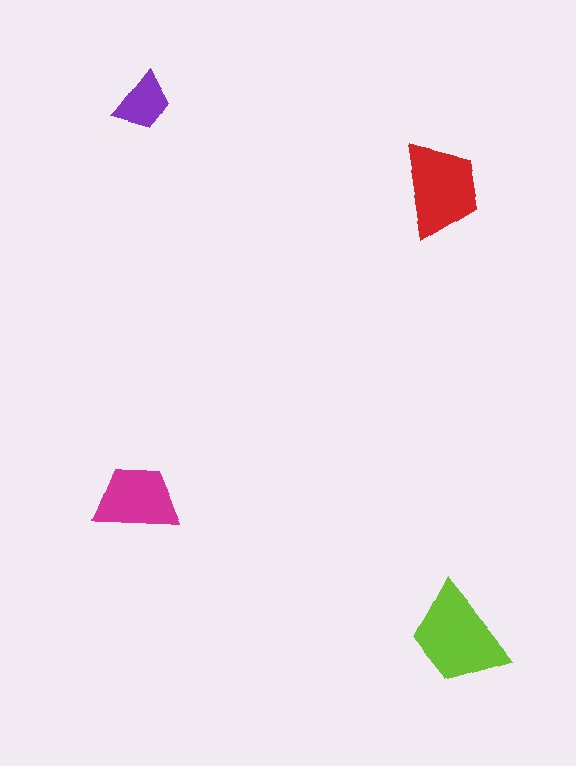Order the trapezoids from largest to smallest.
the lime one, the red one, the magenta one, the purple one.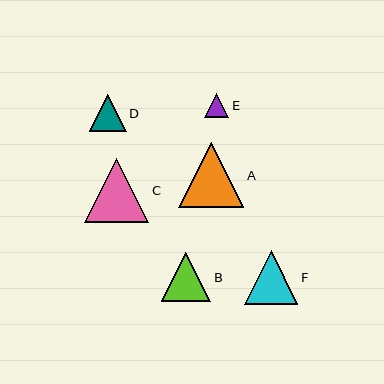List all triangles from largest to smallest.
From largest to smallest: A, C, F, B, D, E.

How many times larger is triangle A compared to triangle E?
Triangle A is approximately 2.7 times the size of triangle E.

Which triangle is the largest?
Triangle A is the largest with a size of approximately 65 pixels.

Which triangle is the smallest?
Triangle E is the smallest with a size of approximately 24 pixels.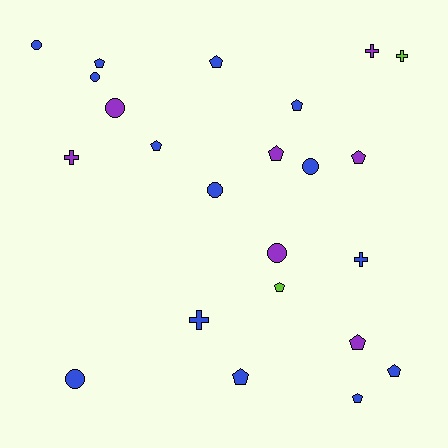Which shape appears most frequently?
Pentagon, with 11 objects.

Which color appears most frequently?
Blue, with 14 objects.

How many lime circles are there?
There are no lime circles.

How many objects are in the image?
There are 23 objects.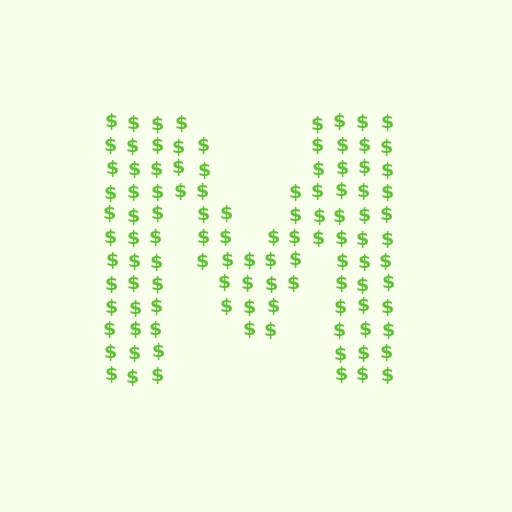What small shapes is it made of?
It is made of small dollar signs.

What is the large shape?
The large shape is the letter M.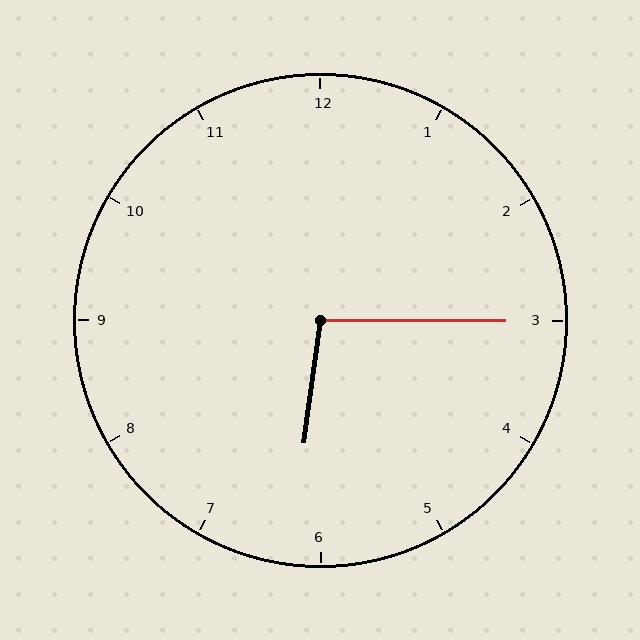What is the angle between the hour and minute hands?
Approximately 98 degrees.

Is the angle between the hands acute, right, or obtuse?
It is obtuse.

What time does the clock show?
6:15.